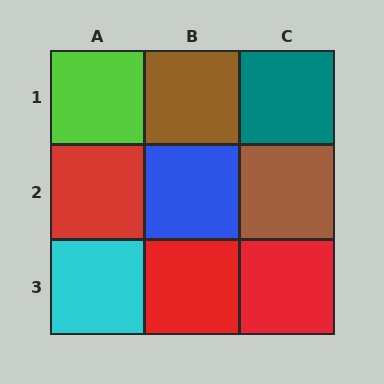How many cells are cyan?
1 cell is cyan.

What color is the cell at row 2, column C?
Brown.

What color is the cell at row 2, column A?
Red.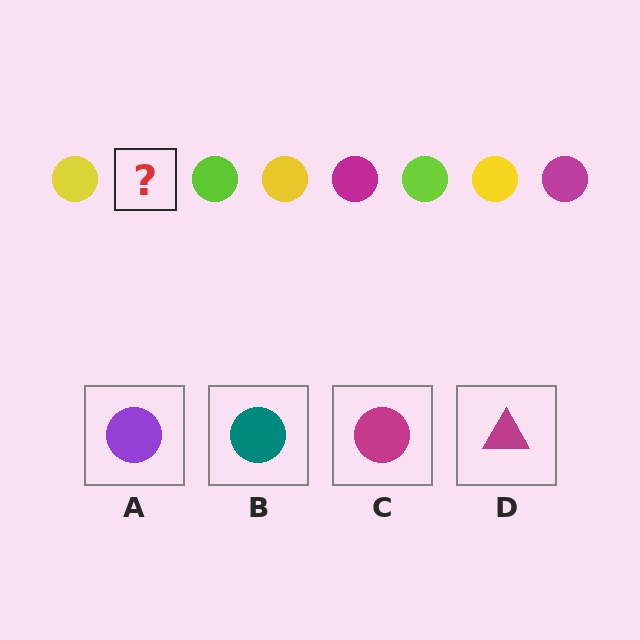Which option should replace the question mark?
Option C.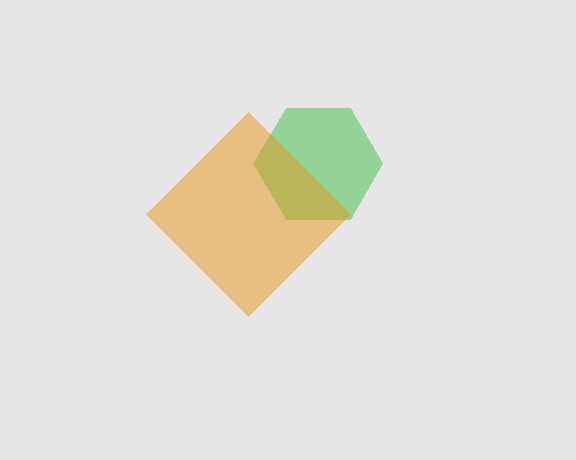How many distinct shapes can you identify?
There are 2 distinct shapes: a green hexagon, an orange diamond.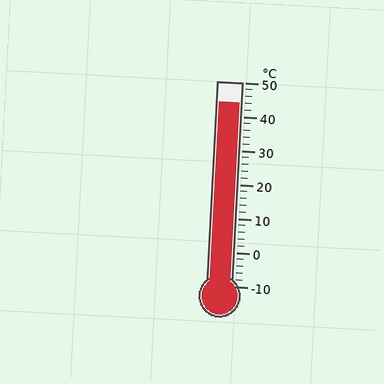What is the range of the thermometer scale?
The thermometer scale ranges from -10°C to 50°C.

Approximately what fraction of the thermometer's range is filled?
The thermometer is filled to approximately 90% of its range.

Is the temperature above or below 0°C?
The temperature is above 0°C.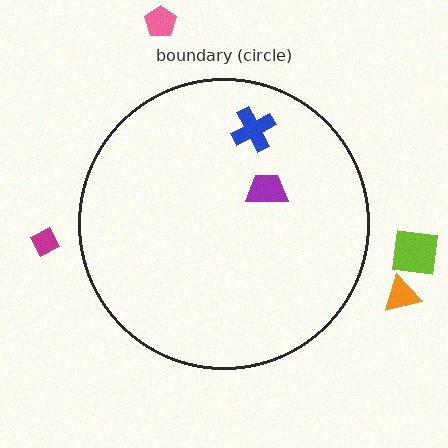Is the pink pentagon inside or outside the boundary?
Outside.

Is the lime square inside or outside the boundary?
Outside.